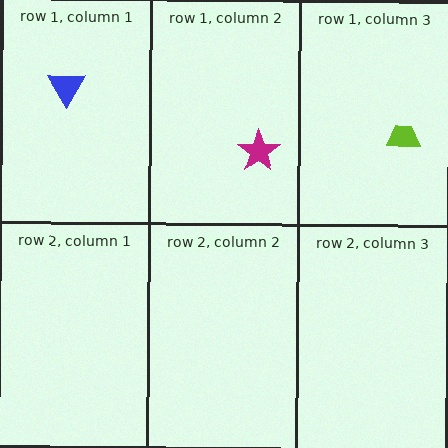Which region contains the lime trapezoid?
The row 1, column 3 region.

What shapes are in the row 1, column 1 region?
The blue triangle.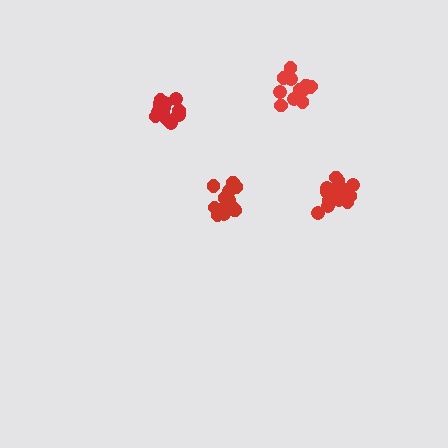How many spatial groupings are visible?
There are 4 spatial groupings.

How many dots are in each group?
Group 1: 12 dots, Group 2: 17 dots, Group 3: 13 dots, Group 4: 17 dots (59 total).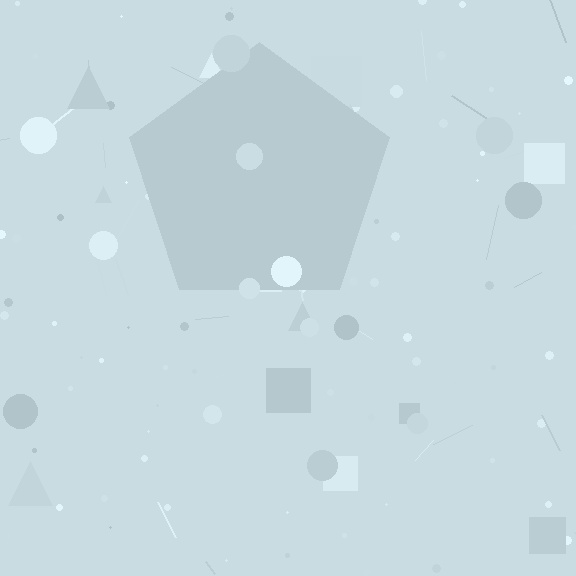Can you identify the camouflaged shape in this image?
The camouflaged shape is a pentagon.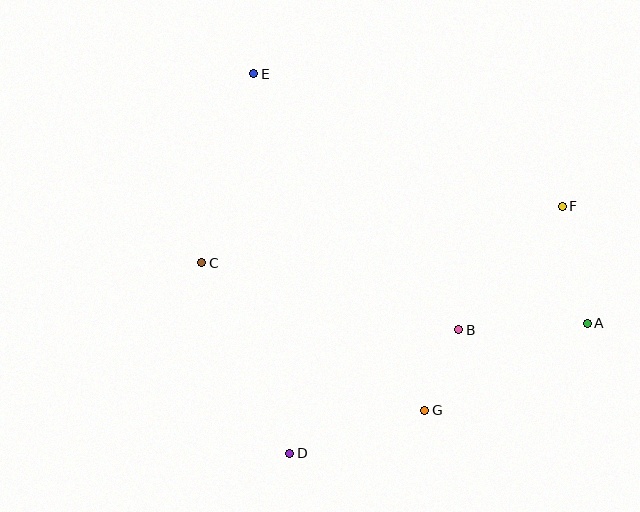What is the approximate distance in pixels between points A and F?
The distance between A and F is approximately 120 pixels.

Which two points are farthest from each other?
Points A and E are farthest from each other.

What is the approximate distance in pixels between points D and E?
The distance between D and E is approximately 381 pixels.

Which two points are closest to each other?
Points B and G are closest to each other.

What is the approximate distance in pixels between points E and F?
The distance between E and F is approximately 336 pixels.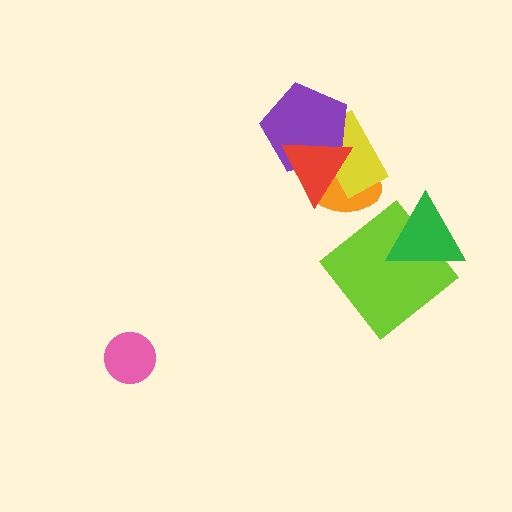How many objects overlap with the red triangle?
3 objects overlap with the red triangle.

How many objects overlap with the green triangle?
1 object overlaps with the green triangle.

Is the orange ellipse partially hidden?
Yes, it is partially covered by another shape.